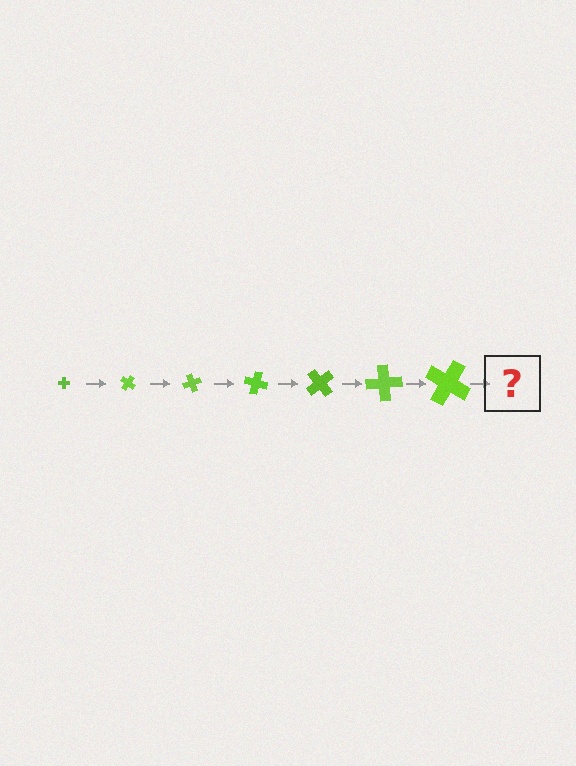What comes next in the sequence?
The next element should be a cross, larger than the previous one and rotated 245 degrees from the start.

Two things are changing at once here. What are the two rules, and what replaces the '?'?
The two rules are that the cross grows larger each step and it rotates 35 degrees each step. The '?' should be a cross, larger than the previous one and rotated 245 degrees from the start.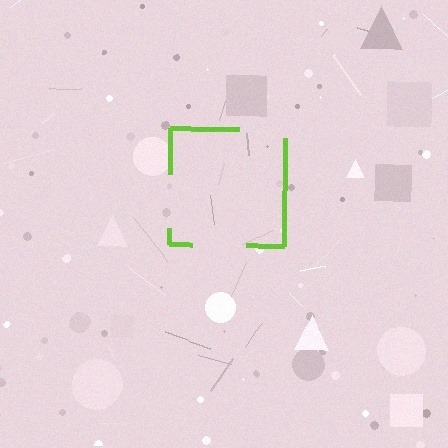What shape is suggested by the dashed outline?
The dashed outline suggests a square.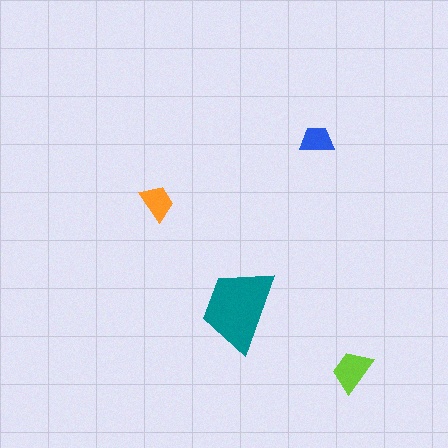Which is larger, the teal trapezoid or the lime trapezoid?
The teal one.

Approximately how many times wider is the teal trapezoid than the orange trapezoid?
About 2.5 times wider.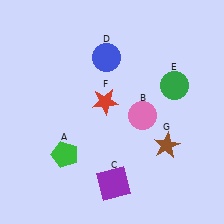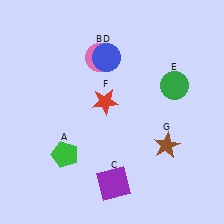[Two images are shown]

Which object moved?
The pink circle (B) moved up.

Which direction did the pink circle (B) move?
The pink circle (B) moved up.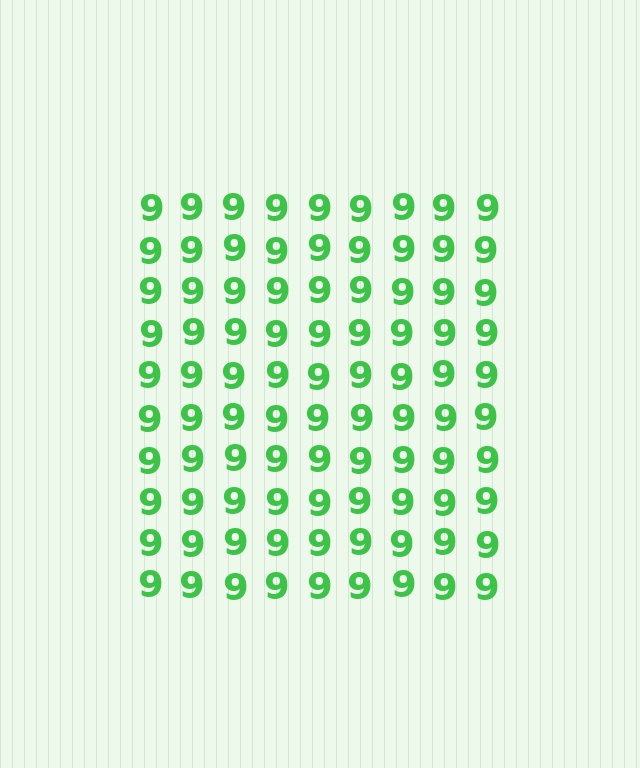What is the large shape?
The large shape is a square.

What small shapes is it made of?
It is made of small digit 9's.